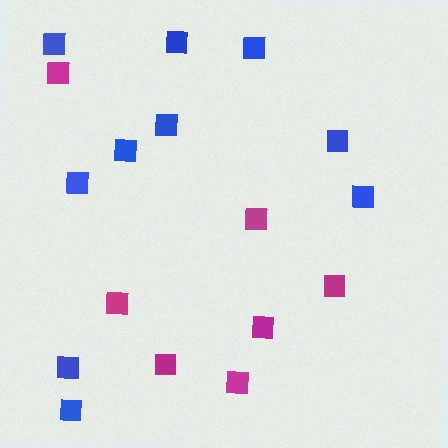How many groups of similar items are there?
There are 2 groups: one group of blue squares (10) and one group of magenta squares (7).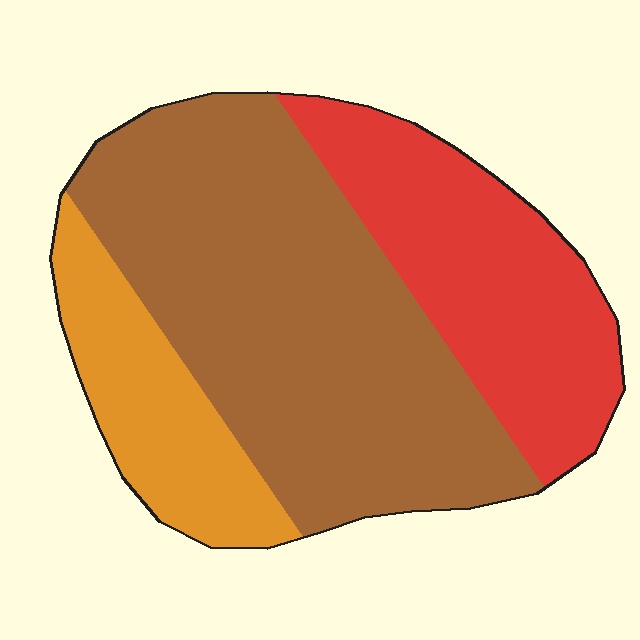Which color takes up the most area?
Brown, at roughly 55%.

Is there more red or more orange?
Red.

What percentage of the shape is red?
Red covers roughly 30% of the shape.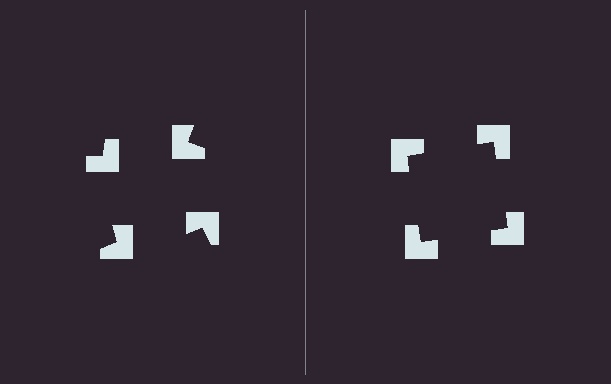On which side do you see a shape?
An illusory square appears on the right side. On the left side the wedge cuts are rotated, so no coherent shape forms.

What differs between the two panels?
The notched squares are positioned identically on both sides; only the wedge orientations differ. On the right they align to a square; on the left they are misaligned.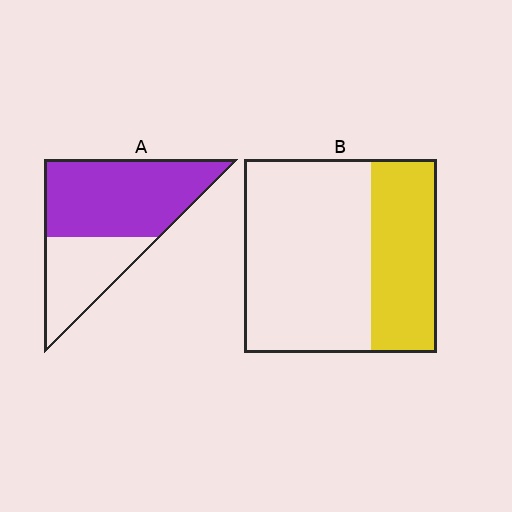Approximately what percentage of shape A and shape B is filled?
A is approximately 65% and B is approximately 35%.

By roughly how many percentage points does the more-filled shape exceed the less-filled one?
By roughly 30 percentage points (A over B).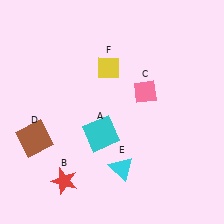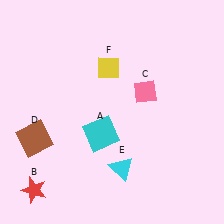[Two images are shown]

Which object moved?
The red star (B) moved left.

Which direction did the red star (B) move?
The red star (B) moved left.